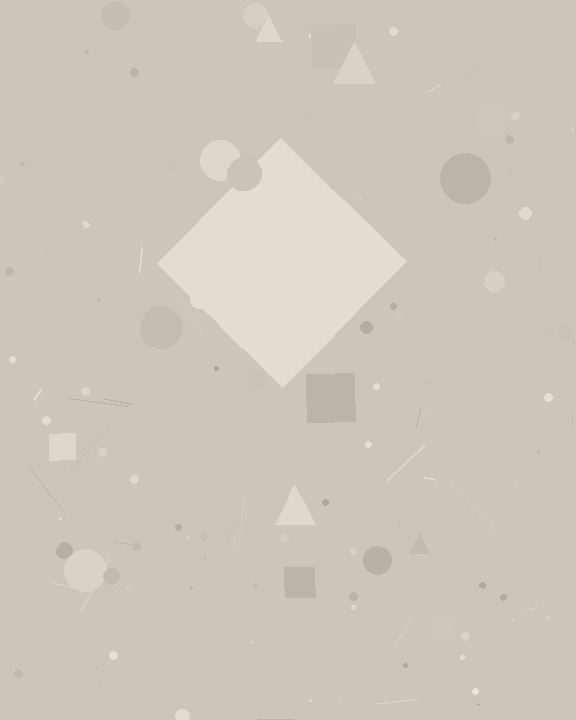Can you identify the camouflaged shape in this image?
The camouflaged shape is a diamond.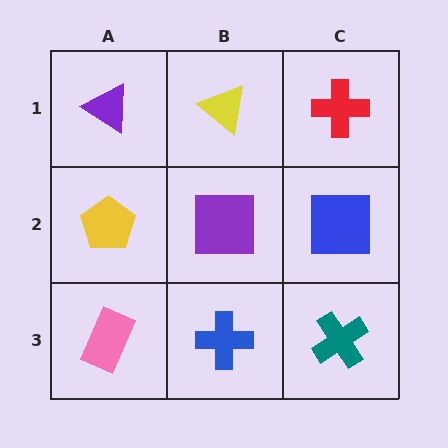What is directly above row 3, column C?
A blue square.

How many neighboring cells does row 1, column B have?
3.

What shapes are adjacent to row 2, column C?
A red cross (row 1, column C), a teal cross (row 3, column C), a purple square (row 2, column B).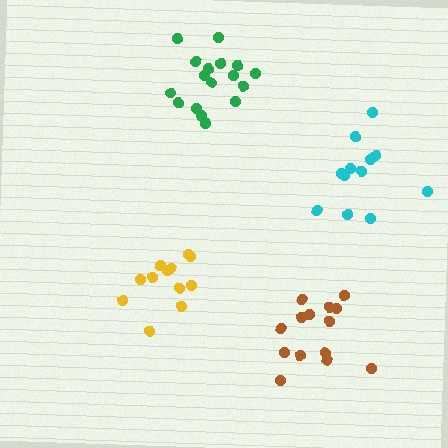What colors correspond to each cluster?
The clusters are colored: cyan, green, yellow, brown.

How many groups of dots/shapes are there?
There are 4 groups.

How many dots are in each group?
Group 1: 12 dots, Group 2: 17 dots, Group 3: 12 dots, Group 4: 14 dots (55 total).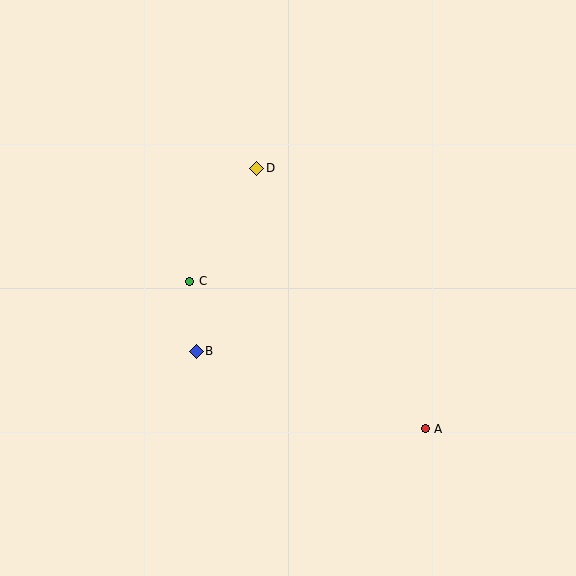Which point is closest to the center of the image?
Point C at (190, 281) is closest to the center.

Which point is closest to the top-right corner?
Point D is closest to the top-right corner.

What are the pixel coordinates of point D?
Point D is at (257, 168).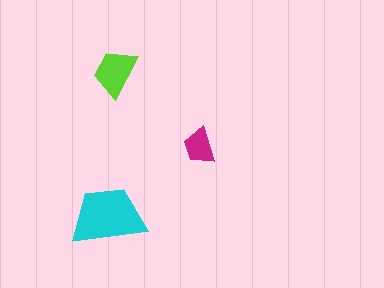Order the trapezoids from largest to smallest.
the cyan one, the lime one, the magenta one.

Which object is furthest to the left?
The cyan trapezoid is leftmost.